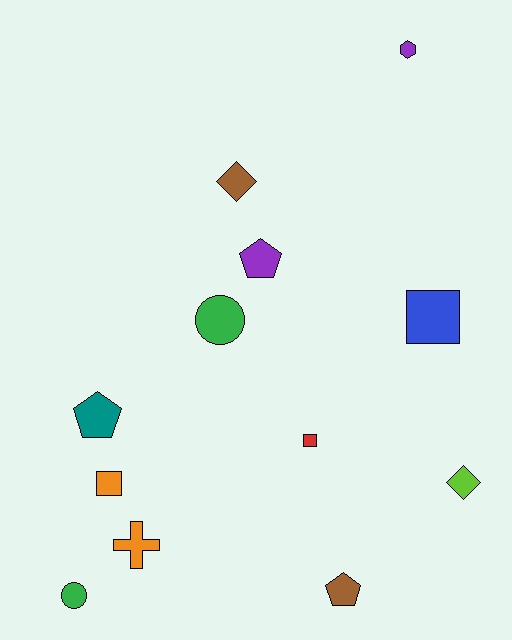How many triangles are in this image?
There are no triangles.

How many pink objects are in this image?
There are no pink objects.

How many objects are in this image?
There are 12 objects.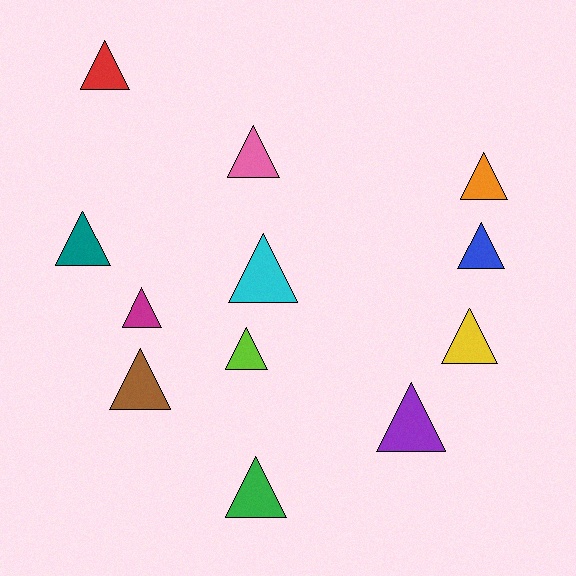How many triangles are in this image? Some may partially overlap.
There are 12 triangles.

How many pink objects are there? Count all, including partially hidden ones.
There is 1 pink object.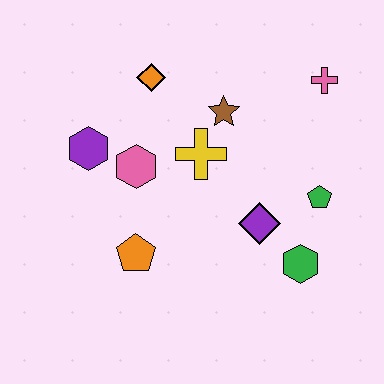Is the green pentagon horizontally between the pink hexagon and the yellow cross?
No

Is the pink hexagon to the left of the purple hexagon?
No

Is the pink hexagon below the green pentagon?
No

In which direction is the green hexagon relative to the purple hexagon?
The green hexagon is to the right of the purple hexagon.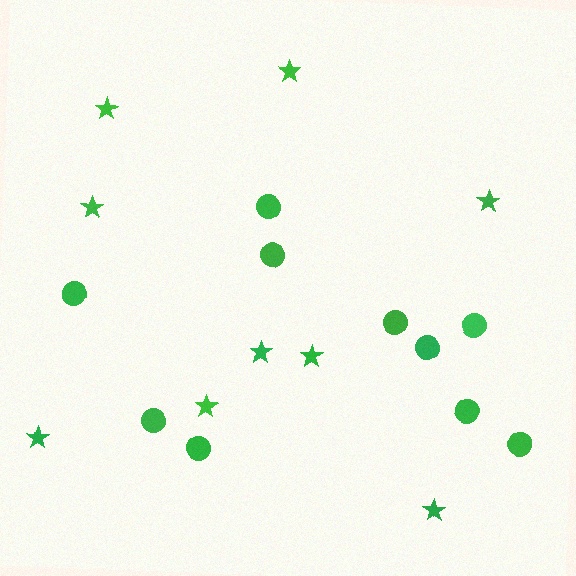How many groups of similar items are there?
There are 2 groups: one group of circles (10) and one group of stars (9).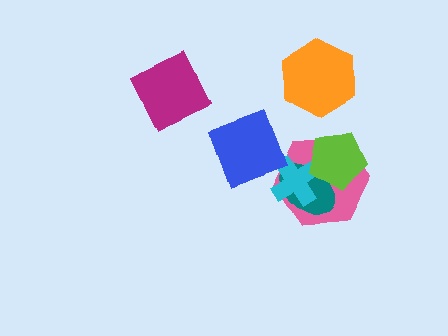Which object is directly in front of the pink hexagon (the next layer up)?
The teal ellipse is directly in front of the pink hexagon.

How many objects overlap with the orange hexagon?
0 objects overlap with the orange hexagon.